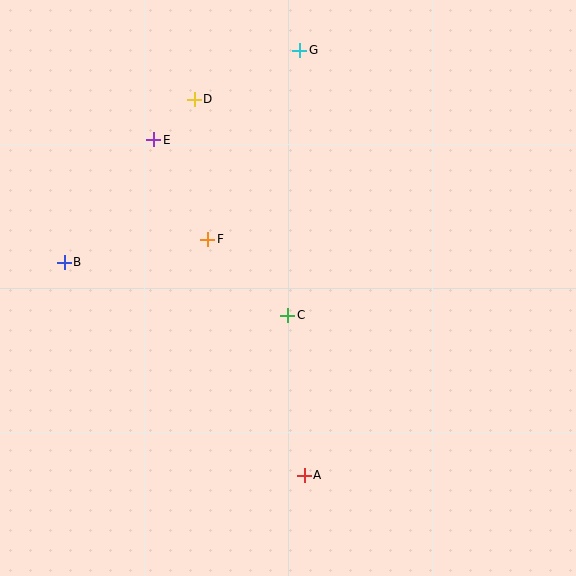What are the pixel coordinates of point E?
Point E is at (154, 140).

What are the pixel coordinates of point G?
Point G is at (300, 50).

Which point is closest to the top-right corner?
Point G is closest to the top-right corner.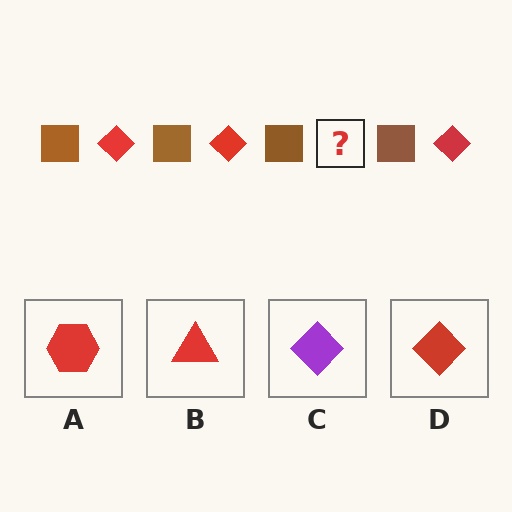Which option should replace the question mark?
Option D.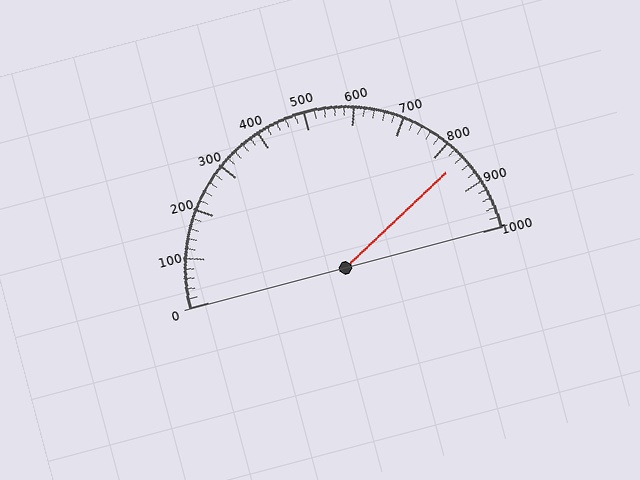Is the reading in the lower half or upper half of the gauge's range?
The reading is in the upper half of the range (0 to 1000).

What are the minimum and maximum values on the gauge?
The gauge ranges from 0 to 1000.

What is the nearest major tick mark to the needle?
The nearest major tick mark is 800.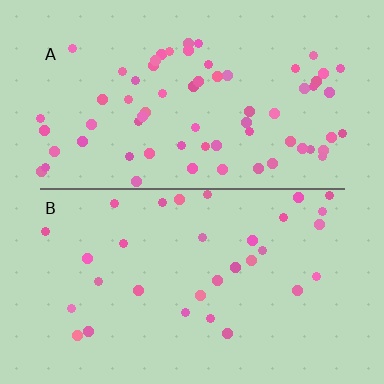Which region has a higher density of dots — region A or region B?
A (the top).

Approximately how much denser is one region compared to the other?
Approximately 2.1× — region A over region B.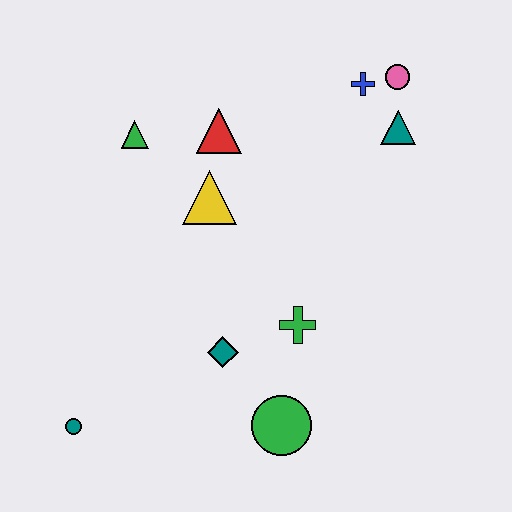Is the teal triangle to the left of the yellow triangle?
No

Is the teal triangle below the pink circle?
Yes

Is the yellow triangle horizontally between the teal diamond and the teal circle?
Yes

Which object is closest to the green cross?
The teal diamond is closest to the green cross.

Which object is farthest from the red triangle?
The teal circle is farthest from the red triangle.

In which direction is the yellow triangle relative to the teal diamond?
The yellow triangle is above the teal diamond.